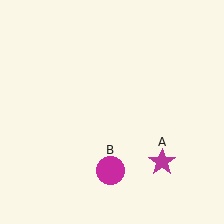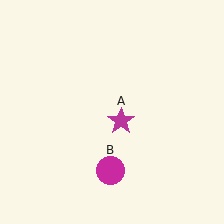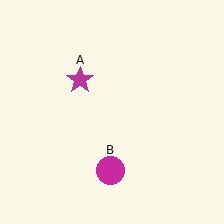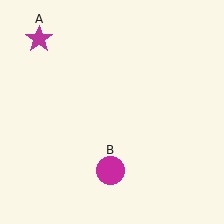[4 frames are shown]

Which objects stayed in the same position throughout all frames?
Magenta circle (object B) remained stationary.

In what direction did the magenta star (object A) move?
The magenta star (object A) moved up and to the left.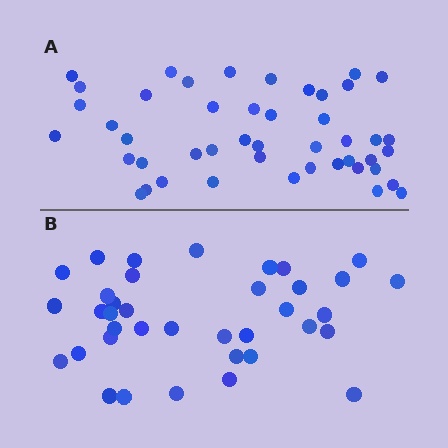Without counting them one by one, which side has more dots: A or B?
Region A (the top region) has more dots.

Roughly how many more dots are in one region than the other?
Region A has roughly 8 or so more dots than region B.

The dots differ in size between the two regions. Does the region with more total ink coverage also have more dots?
No. Region B has more total ink coverage because its dots are larger, but region A actually contains more individual dots. Total area can be misleading — the number of items is what matters here.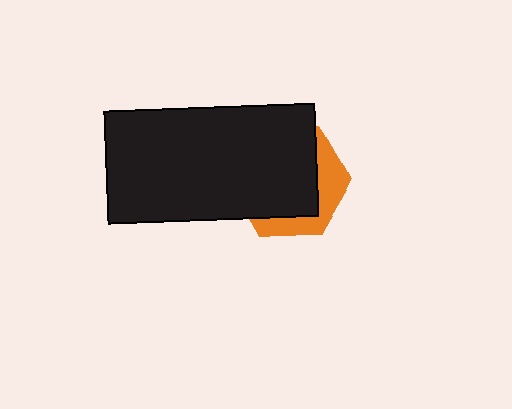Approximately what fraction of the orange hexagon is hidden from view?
Roughly 70% of the orange hexagon is hidden behind the black rectangle.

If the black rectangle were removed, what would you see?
You would see the complete orange hexagon.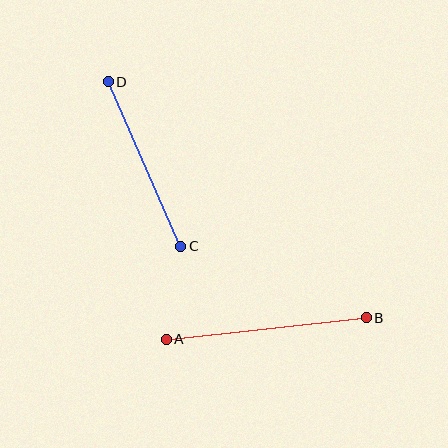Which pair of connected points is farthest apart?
Points A and B are farthest apart.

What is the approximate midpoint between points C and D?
The midpoint is at approximately (144, 164) pixels.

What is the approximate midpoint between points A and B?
The midpoint is at approximately (266, 329) pixels.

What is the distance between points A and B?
The distance is approximately 201 pixels.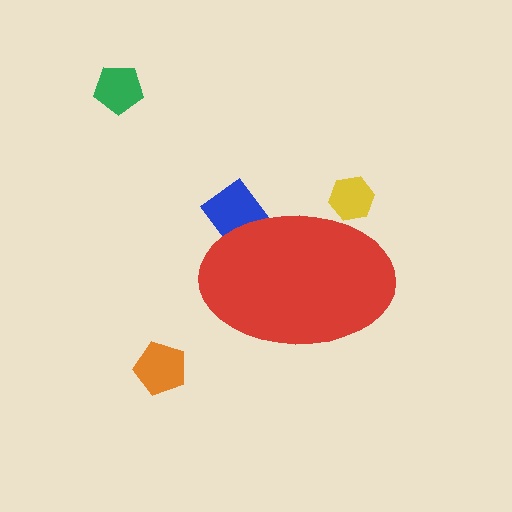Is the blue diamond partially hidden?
Yes, the blue diamond is partially hidden behind the red ellipse.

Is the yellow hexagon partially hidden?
Yes, the yellow hexagon is partially hidden behind the red ellipse.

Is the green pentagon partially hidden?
No, the green pentagon is fully visible.